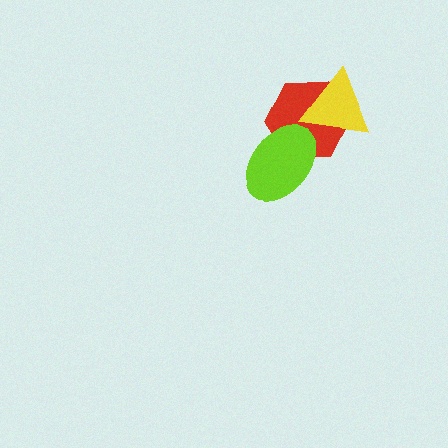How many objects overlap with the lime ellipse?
1 object overlaps with the lime ellipse.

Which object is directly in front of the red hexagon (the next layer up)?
The yellow triangle is directly in front of the red hexagon.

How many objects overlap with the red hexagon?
2 objects overlap with the red hexagon.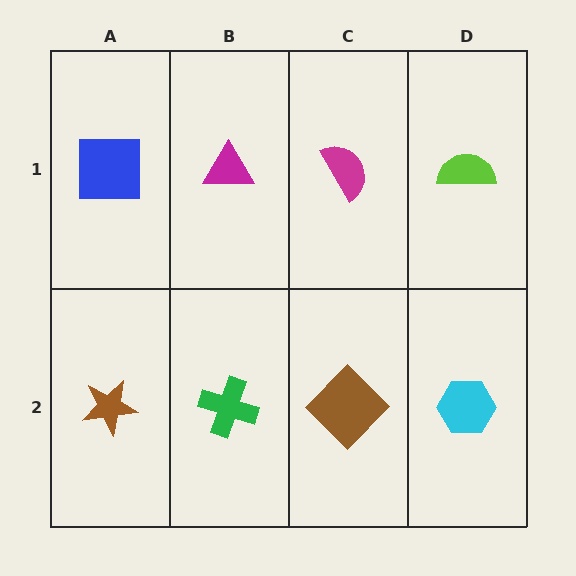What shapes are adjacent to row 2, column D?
A lime semicircle (row 1, column D), a brown diamond (row 2, column C).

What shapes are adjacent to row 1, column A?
A brown star (row 2, column A), a magenta triangle (row 1, column B).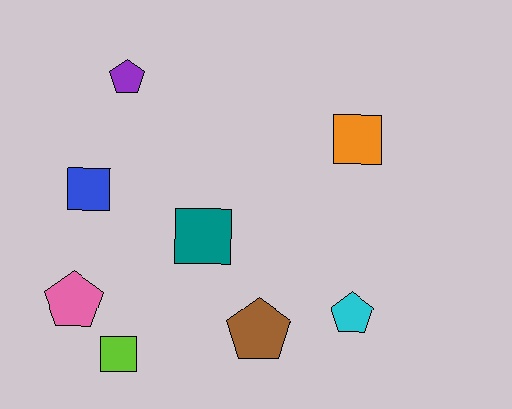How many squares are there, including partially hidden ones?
There are 4 squares.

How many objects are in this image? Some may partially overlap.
There are 8 objects.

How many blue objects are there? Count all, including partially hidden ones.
There is 1 blue object.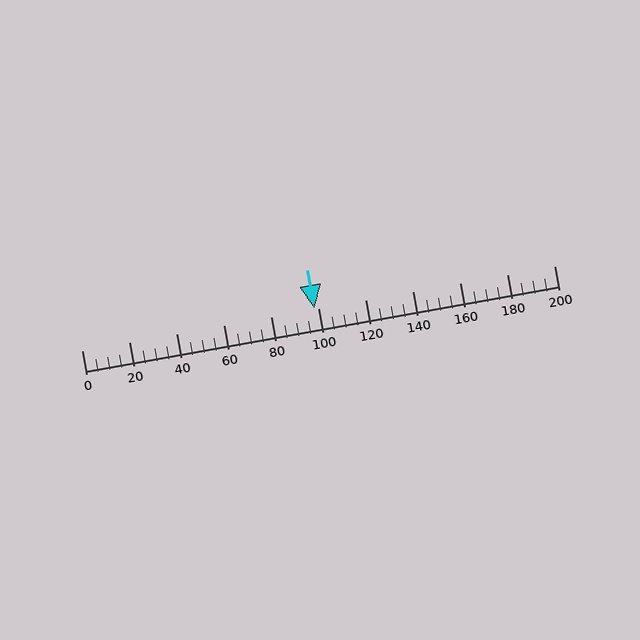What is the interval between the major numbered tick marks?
The major tick marks are spaced 20 units apart.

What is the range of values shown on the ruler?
The ruler shows values from 0 to 200.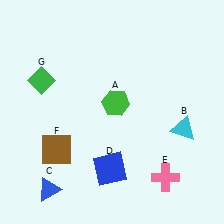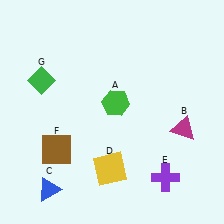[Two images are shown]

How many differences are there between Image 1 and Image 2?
There are 3 differences between the two images.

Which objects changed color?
B changed from cyan to magenta. D changed from blue to yellow. E changed from pink to purple.